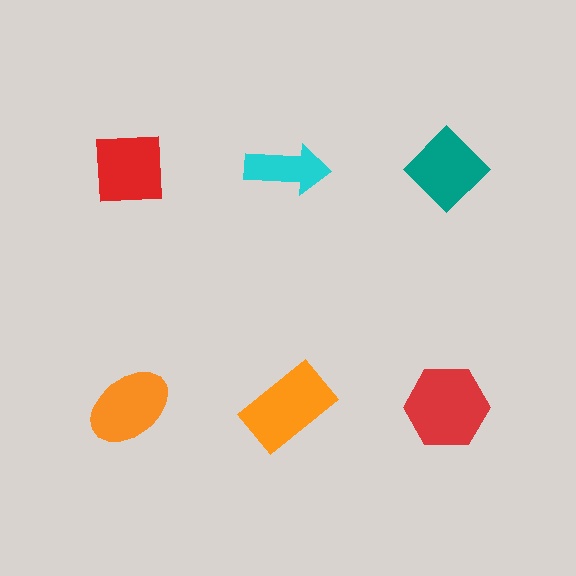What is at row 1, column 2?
A cyan arrow.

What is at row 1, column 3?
A teal diamond.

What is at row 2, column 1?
An orange ellipse.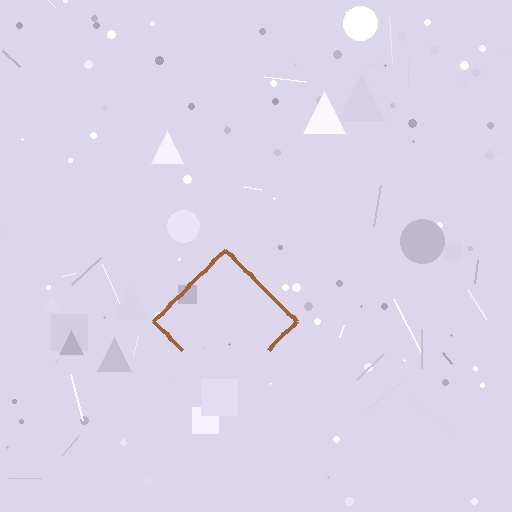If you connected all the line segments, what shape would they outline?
They would outline a diamond.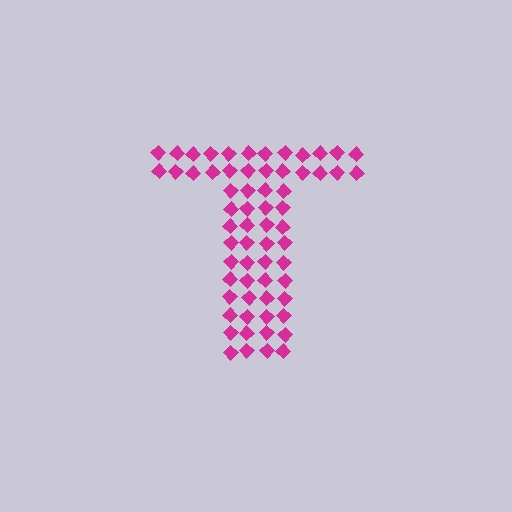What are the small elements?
The small elements are diamonds.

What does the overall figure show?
The overall figure shows the letter T.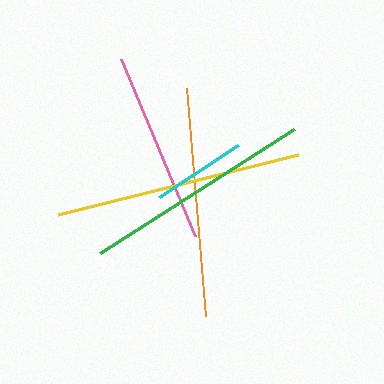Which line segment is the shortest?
The cyan line is the shortest at approximately 95 pixels.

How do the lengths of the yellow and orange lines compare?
The yellow and orange lines are approximately the same length.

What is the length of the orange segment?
The orange segment is approximately 229 pixels long.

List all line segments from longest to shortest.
From longest to shortest: yellow, green, orange, pink, cyan.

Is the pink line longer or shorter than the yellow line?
The yellow line is longer than the pink line.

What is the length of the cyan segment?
The cyan segment is approximately 95 pixels long.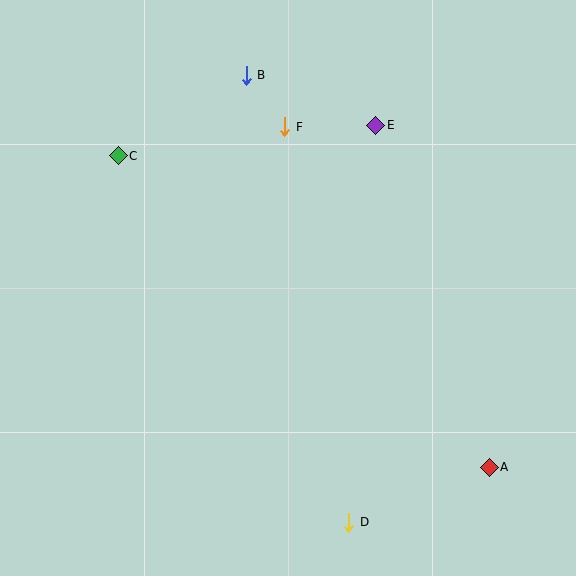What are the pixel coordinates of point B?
Point B is at (246, 75).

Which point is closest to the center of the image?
Point F at (285, 127) is closest to the center.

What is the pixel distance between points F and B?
The distance between F and B is 64 pixels.